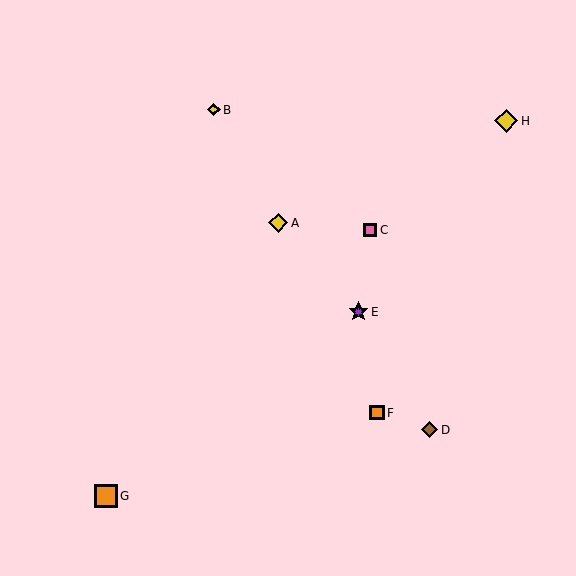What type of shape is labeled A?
Shape A is a yellow diamond.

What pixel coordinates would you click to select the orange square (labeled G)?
Click at (106, 496) to select the orange square G.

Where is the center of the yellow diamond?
The center of the yellow diamond is at (506, 121).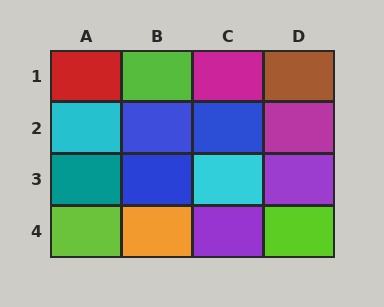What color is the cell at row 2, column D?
Magenta.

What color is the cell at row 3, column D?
Purple.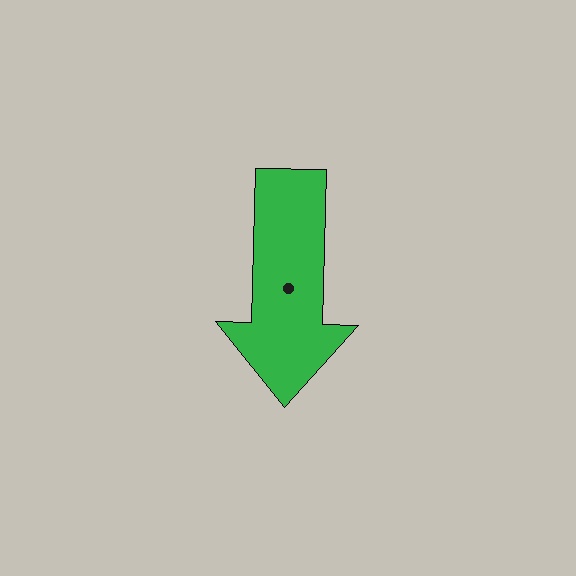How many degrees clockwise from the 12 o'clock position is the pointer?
Approximately 182 degrees.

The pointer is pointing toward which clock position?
Roughly 6 o'clock.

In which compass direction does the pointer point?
South.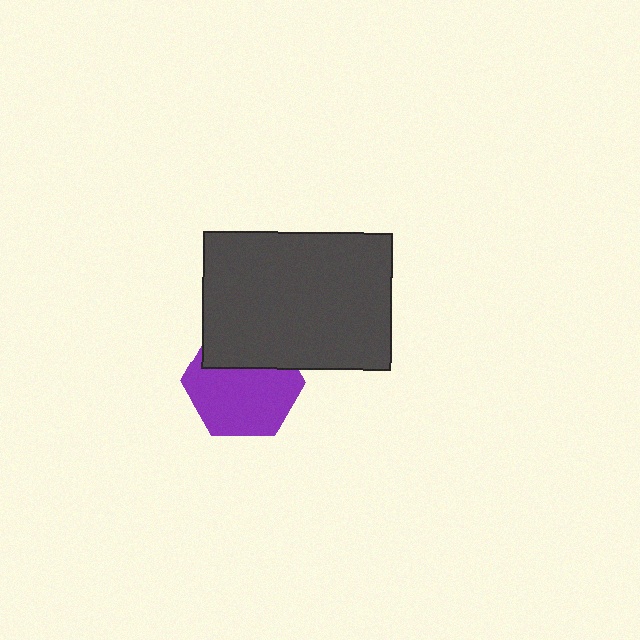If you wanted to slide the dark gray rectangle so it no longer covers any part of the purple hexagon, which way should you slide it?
Slide it up — that is the most direct way to separate the two shapes.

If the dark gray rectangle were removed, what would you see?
You would see the complete purple hexagon.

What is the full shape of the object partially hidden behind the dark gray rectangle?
The partially hidden object is a purple hexagon.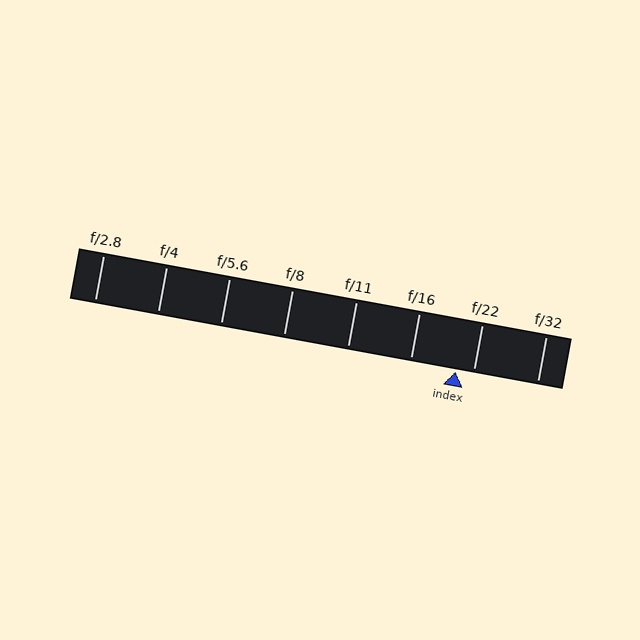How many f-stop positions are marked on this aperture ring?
There are 8 f-stop positions marked.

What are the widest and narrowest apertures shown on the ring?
The widest aperture shown is f/2.8 and the narrowest is f/32.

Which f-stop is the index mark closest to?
The index mark is closest to f/22.